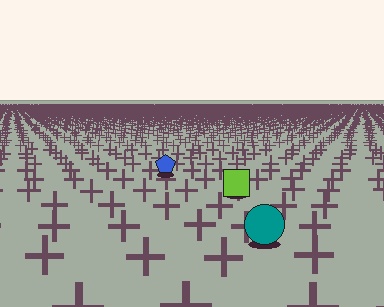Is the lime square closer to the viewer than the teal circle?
No. The teal circle is closer — you can tell from the texture gradient: the ground texture is coarser near it.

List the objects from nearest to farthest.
From nearest to farthest: the teal circle, the lime square, the blue pentagon.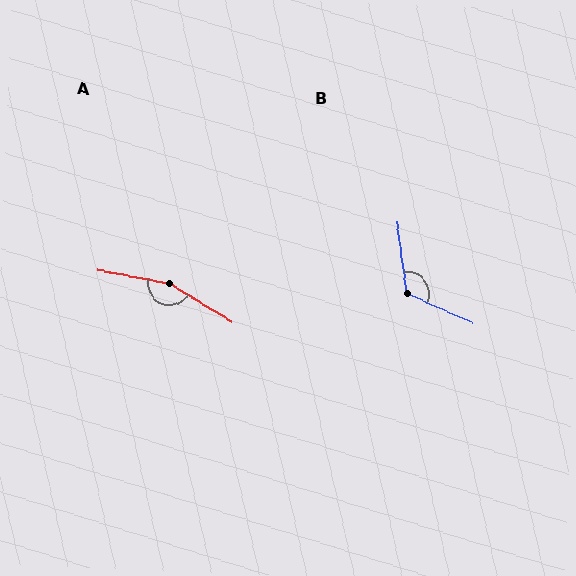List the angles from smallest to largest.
B (122°), A (160°).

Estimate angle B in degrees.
Approximately 122 degrees.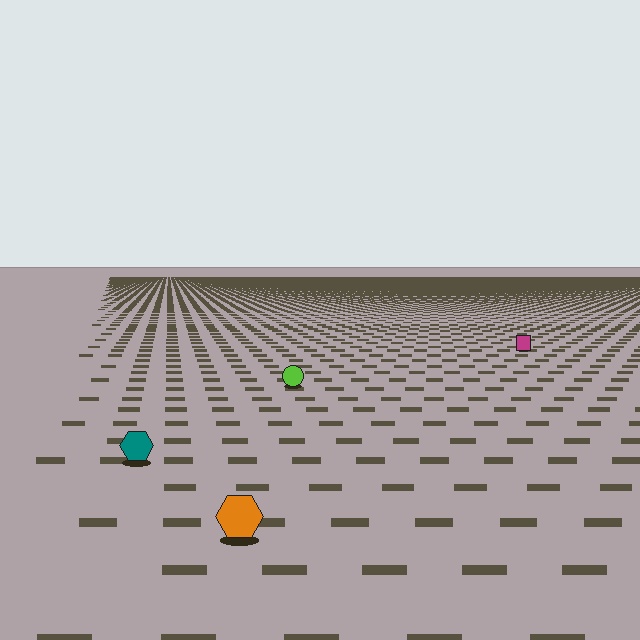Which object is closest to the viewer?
The orange hexagon is closest. The texture marks near it are larger and more spread out.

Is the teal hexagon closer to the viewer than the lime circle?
Yes. The teal hexagon is closer — you can tell from the texture gradient: the ground texture is coarser near it.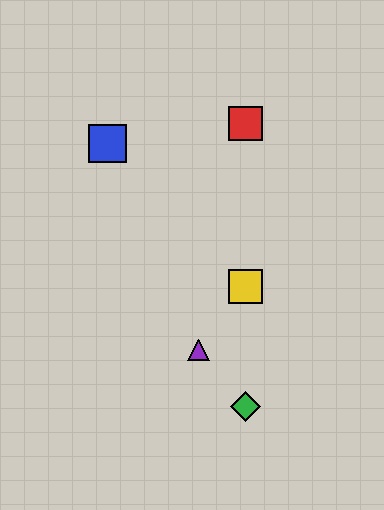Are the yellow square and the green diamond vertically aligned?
Yes, both are at x≈245.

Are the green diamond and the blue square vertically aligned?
No, the green diamond is at x≈245 and the blue square is at x≈107.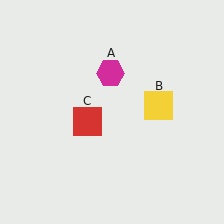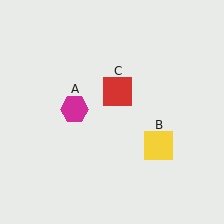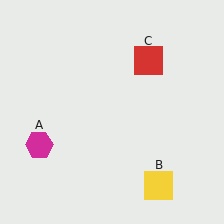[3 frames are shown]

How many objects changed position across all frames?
3 objects changed position: magenta hexagon (object A), yellow square (object B), red square (object C).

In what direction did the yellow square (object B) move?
The yellow square (object B) moved down.